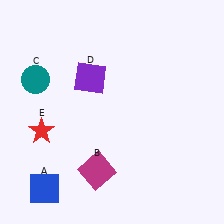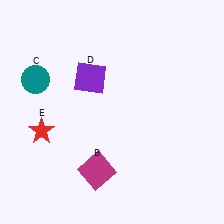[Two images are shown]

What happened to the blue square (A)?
The blue square (A) was removed in Image 2. It was in the bottom-left area of Image 1.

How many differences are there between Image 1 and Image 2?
There is 1 difference between the two images.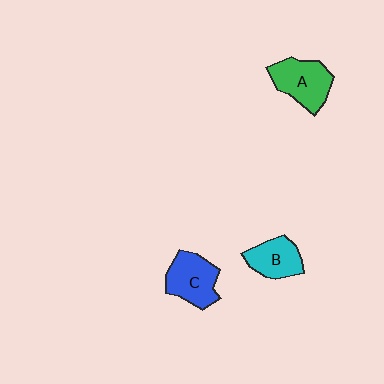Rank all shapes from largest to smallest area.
From largest to smallest: A (green), C (blue), B (cyan).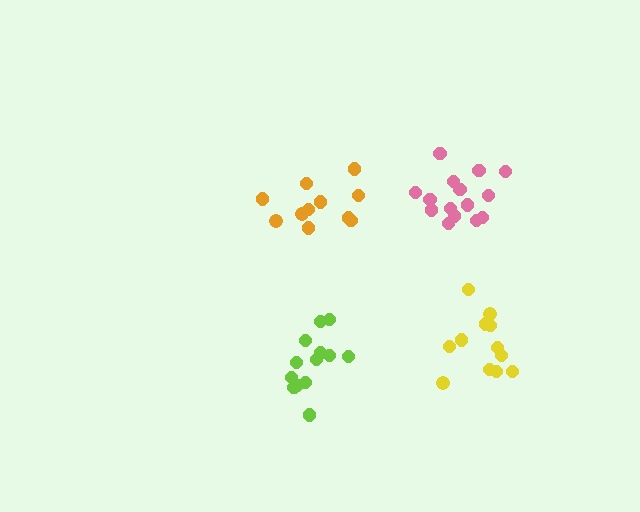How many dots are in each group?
Group 1: 13 dots, Group 2: 15 dots, Group 3: 11 dots, Group 4: 12 dots (51 total).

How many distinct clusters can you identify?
There are 4 distinct clusters.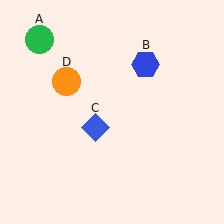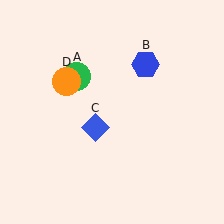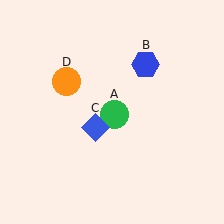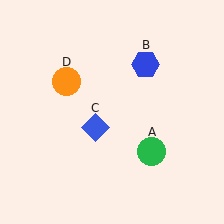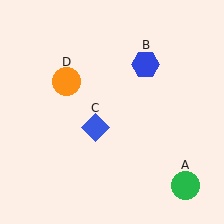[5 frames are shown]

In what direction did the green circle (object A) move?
The green circle (object A) moved down and to the right.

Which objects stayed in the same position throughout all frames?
Blue hexagon (object B) and blue diamond (object C) and orange circle (object D) remained stationary.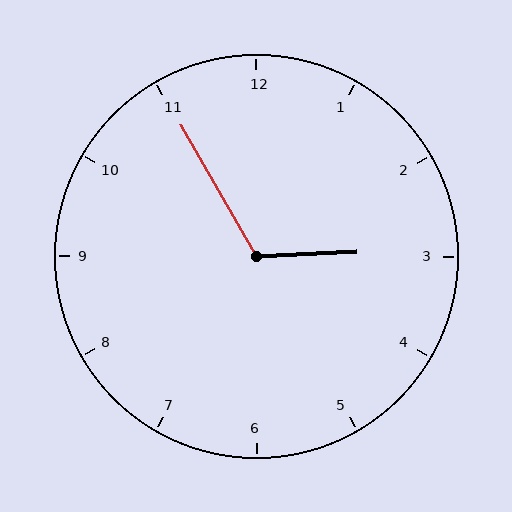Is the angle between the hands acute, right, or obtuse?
It is obtuse.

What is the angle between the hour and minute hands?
Approximately 118 degrees.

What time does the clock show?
2:55.